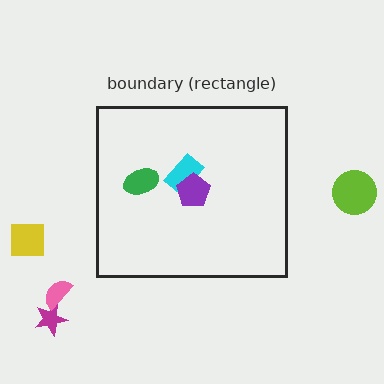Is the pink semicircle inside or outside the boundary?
Outside.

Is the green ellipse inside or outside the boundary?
Inside.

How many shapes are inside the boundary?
3 inside, 4 outside.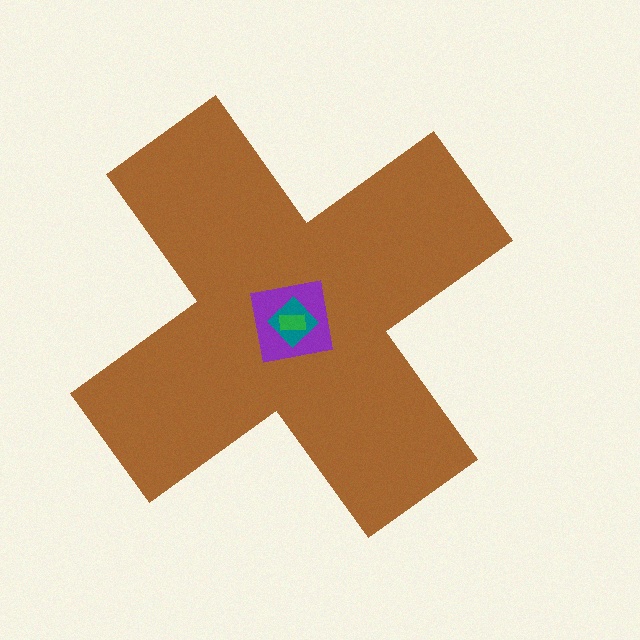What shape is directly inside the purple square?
The teal diamond.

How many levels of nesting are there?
4.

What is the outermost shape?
The brown cross.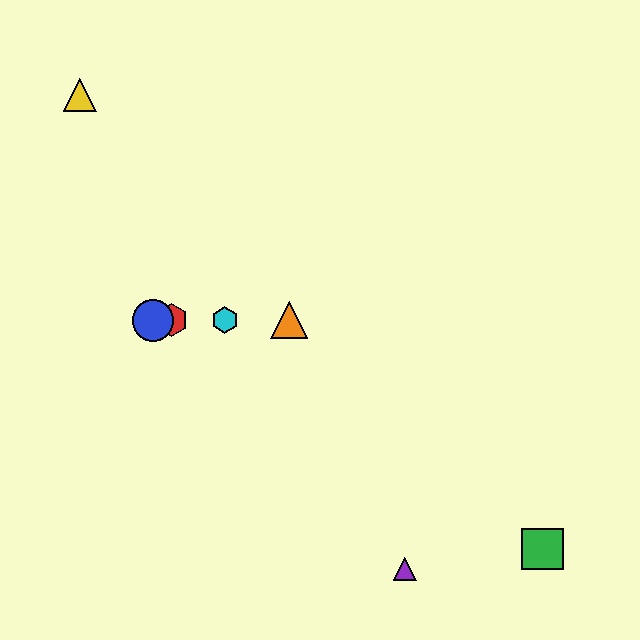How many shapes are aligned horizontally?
4 shapes (the red hexagon, the blue circle, the orange triangle, the cyan hexagon) are aligned horizontally.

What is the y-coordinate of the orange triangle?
The orange triangle is at y≈320.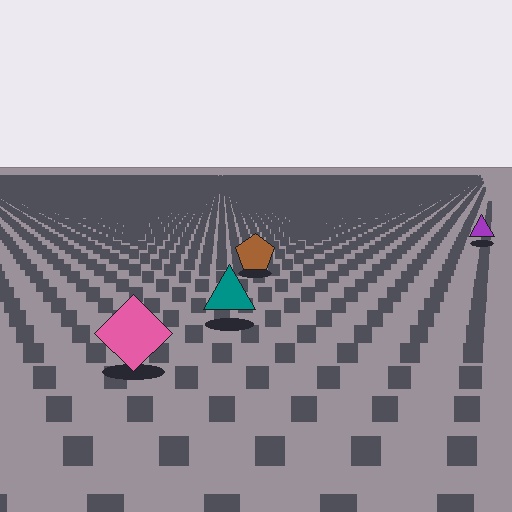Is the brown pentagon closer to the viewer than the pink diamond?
No. The pink diamond is closer — you can tell from the texture gradient: the ground texture is coarser near it.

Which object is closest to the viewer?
The pink diamond is closest. The texture marks near it are larger and more spread out.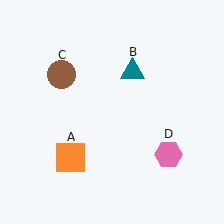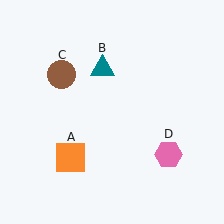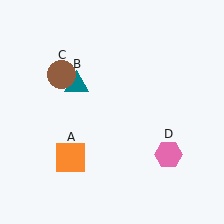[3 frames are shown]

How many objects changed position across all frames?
1 object changed position: teal triangle (object B).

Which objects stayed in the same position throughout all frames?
Orange square (object A) and brown circle (object C) and pink hexagon (object D) remained stationary.